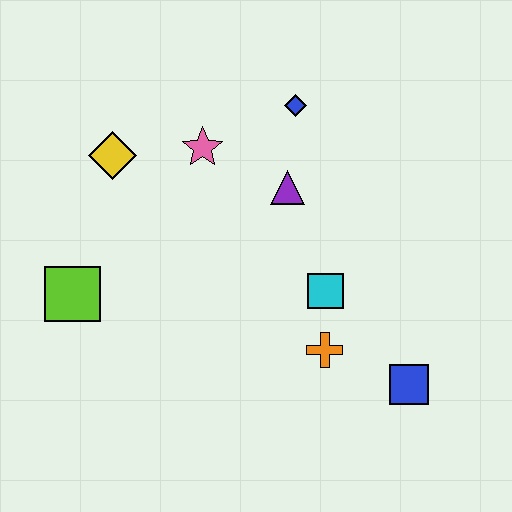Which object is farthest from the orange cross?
The yellow diamond is farthest from the orange cross.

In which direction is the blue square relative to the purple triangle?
The blue square is below the purple triangle.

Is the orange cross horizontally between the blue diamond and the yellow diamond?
No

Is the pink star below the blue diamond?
Yes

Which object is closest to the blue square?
The orange cross is closest to the blue square.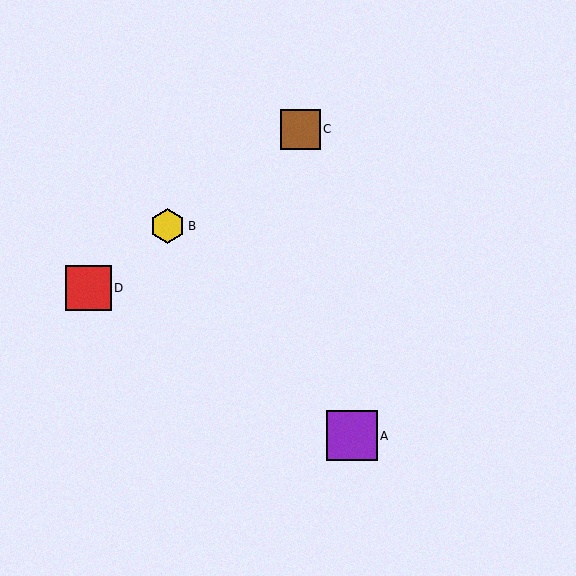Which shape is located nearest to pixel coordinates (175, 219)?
The yellow hexagon (labeled B) at (167, 226) is nearest to that location.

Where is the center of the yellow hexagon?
The center of the yellow hexagon is at (167, 226).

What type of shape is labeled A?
Shape A is a purple square.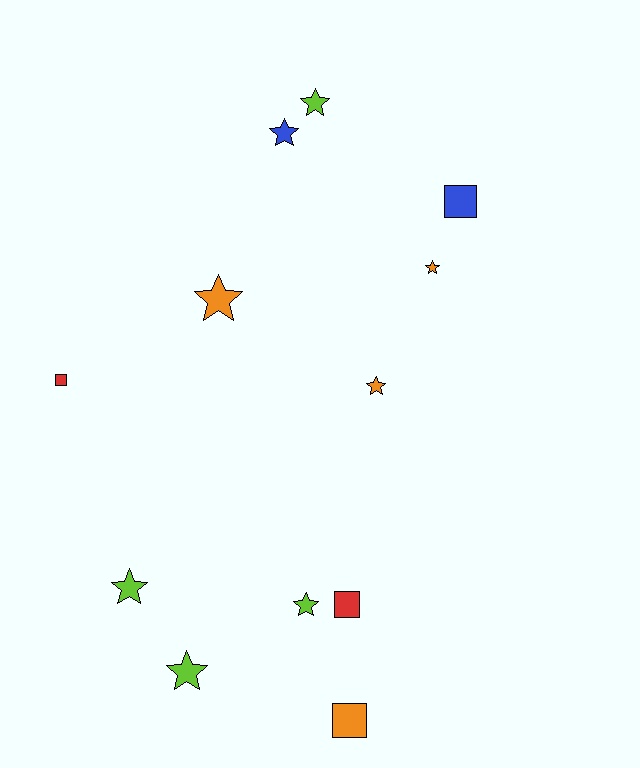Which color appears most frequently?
Orange, with 4 objects.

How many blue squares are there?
There is 1 blue square.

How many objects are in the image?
There are 12 objects.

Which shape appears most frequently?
Star, with 8 objects.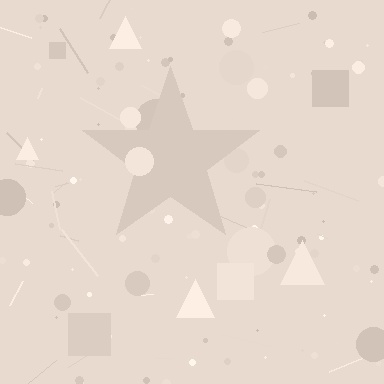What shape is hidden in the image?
A star is hidden in the image.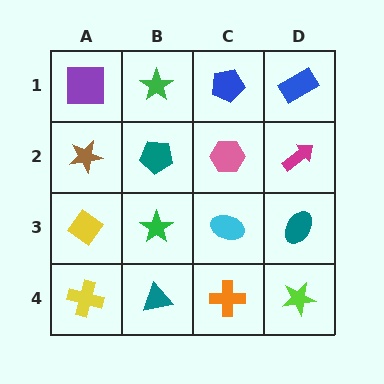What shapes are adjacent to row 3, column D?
A magenta arrow (row 2, column D), a lime star (row 4, column D), a cyan ellipse (row 3, column C).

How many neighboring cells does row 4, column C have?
3.